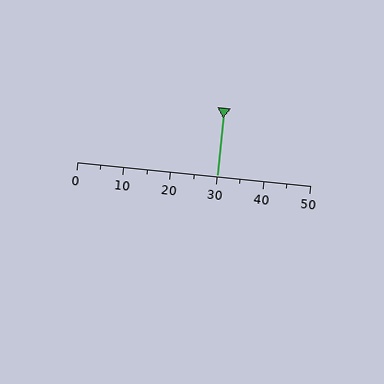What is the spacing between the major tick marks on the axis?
The major ticks are spaced 10 apart.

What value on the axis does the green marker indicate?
The marker indicates approximately 30.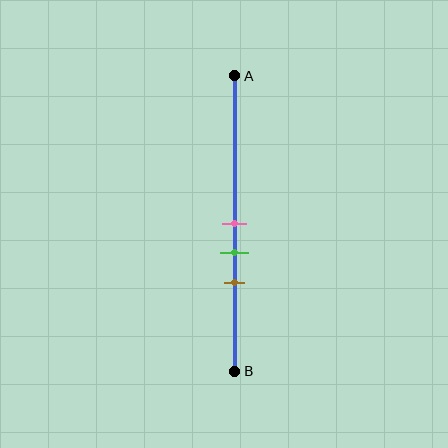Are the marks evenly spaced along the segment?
Yes, the marks are approximately evenly spaced.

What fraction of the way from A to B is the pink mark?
The pink mark is approximately 50% (0.5) of the way from A to B.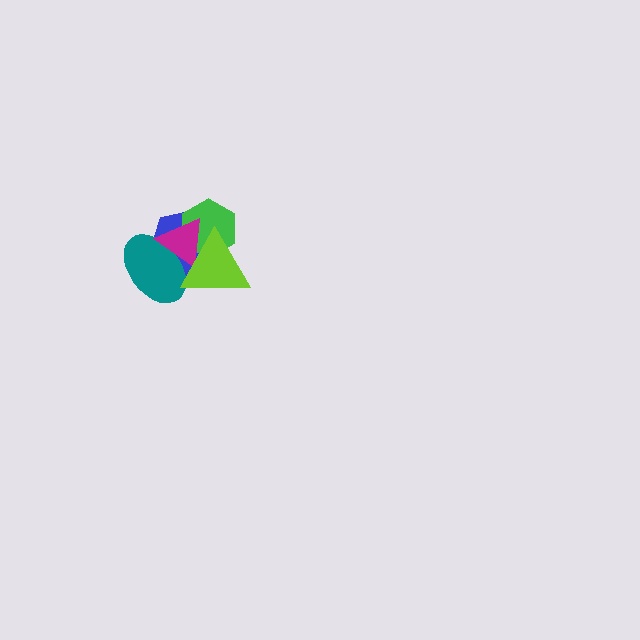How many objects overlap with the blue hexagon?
4 objects overlap with the blue hexagon.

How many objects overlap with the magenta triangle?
4 objects overlap with the magenta triangle.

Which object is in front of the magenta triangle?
The lime triangle is in front of the magenta triangle.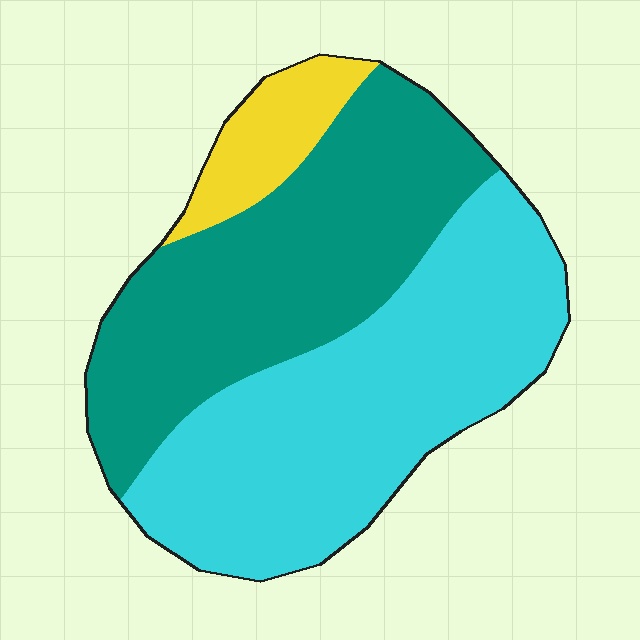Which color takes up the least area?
Yellow, at roughly 10%.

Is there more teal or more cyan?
Cyan.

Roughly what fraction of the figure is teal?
Teal takes up about two fifths (2/5) of the figure.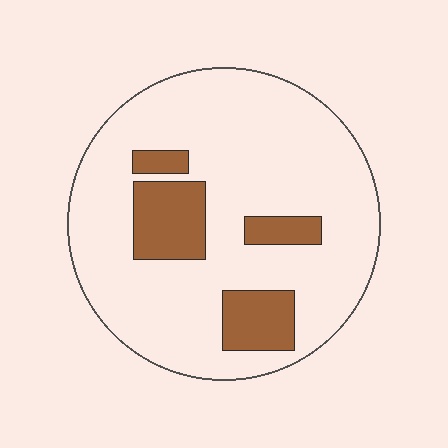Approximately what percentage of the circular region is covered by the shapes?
Approximately 20%.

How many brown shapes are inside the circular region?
4.